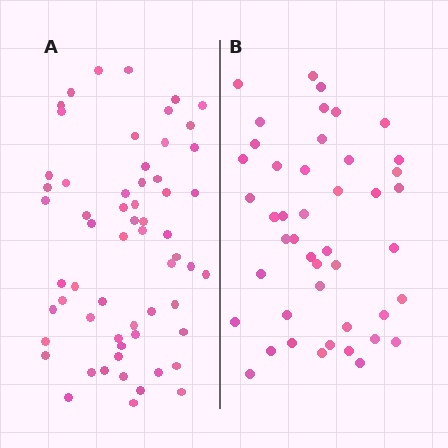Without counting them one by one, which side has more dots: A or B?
Region A (the left region) has more dots.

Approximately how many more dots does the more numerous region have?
Region A has approximately 15 more dots than region B.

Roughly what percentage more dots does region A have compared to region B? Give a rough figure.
About 35% more.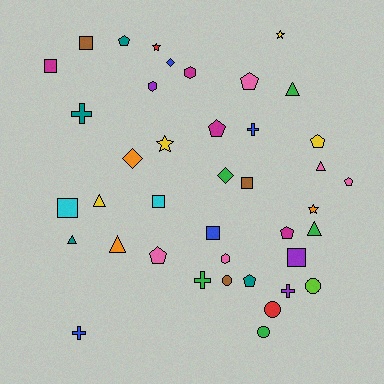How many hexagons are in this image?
There are 3 hexagons.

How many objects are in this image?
There are 40 objects.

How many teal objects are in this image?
There are 4 teal objects.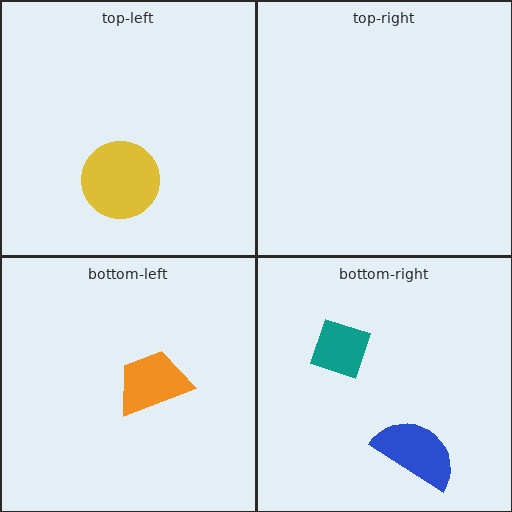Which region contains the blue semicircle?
The bottom-right region.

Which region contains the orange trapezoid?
The bottom-left region.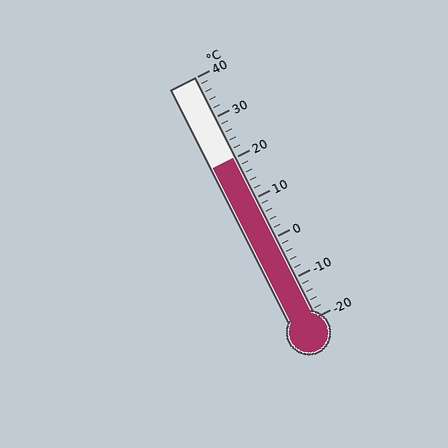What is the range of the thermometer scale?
The thermometer scale ranges from -20°C to 40°C.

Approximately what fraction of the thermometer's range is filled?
The thermometer is filled to approximately 65% of its range.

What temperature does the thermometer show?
The thermometer shows approximately 20°C.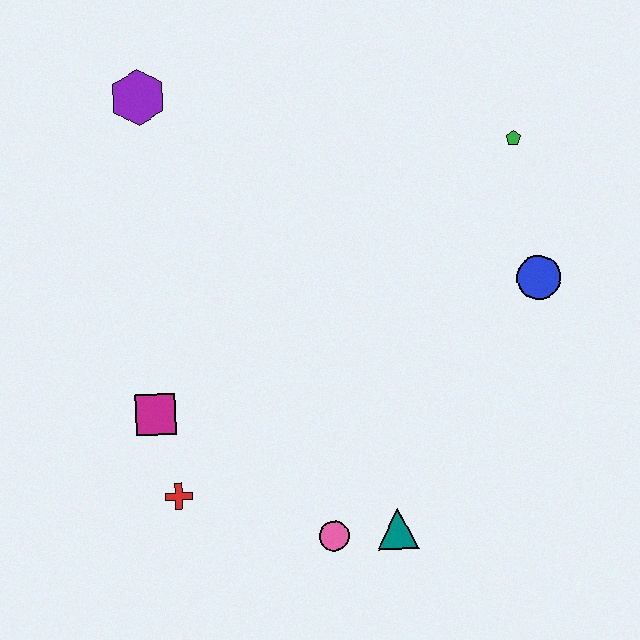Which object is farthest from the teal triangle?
The purple hexagon is farthest from the teal triangle.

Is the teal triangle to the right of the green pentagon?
No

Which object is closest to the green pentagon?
The blue circle is closest to the green pentagon.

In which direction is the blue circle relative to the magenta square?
The blue circle is to the right of the magenta square.